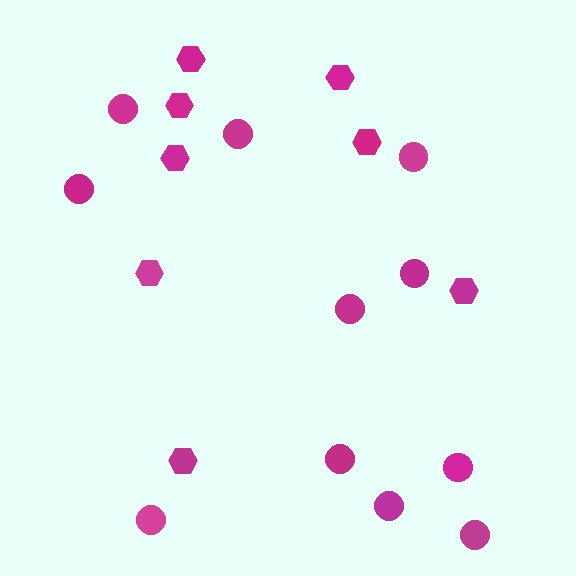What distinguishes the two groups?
There are 2 groups: one group of hexagons (8) and one group of circles (11).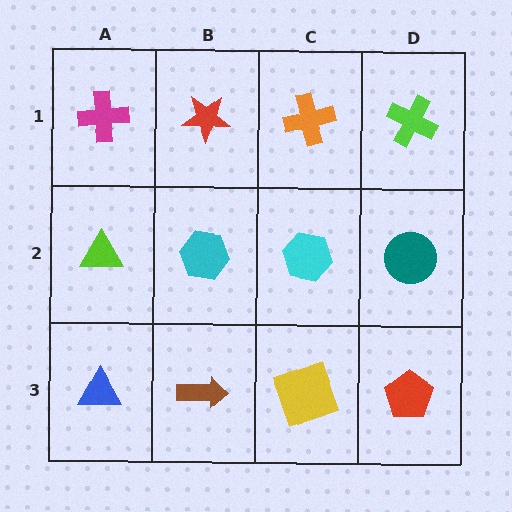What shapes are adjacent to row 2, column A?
A magenta cross (row 1, column A), a blue triangle (row 3, column A), a cyan hexagon (row 2, column B).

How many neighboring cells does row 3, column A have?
2.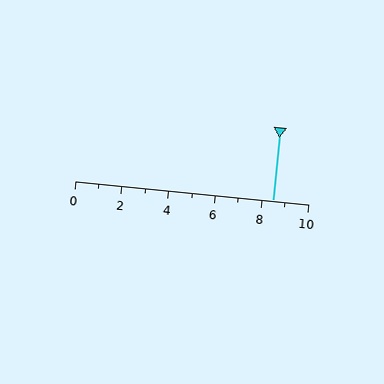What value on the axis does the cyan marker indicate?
The marker indicates approximately 8.5.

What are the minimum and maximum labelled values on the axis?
The axis runs from 0 to 10.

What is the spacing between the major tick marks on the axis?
The major ticks are spaced 2 apart.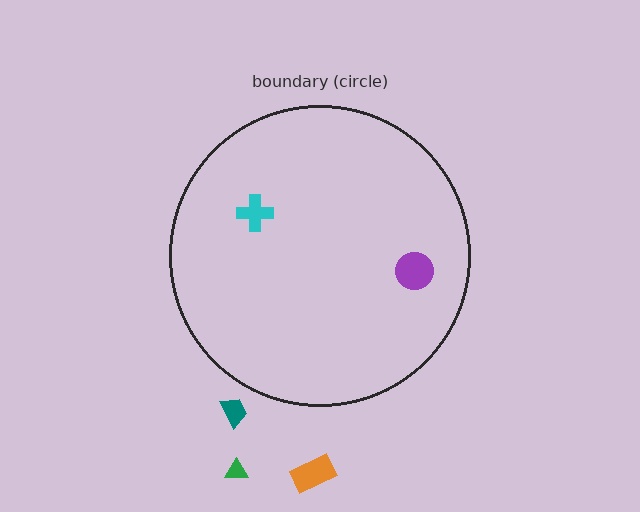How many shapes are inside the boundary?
2 inside, 3 outside.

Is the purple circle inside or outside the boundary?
Inside.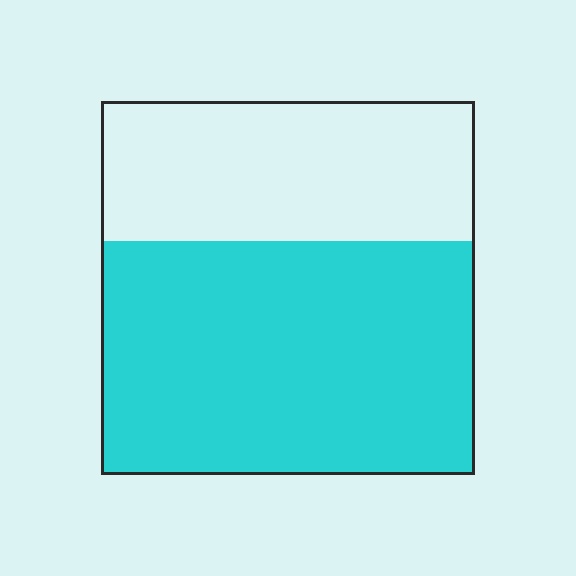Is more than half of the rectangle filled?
Yes.